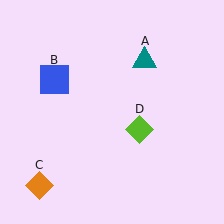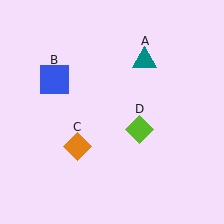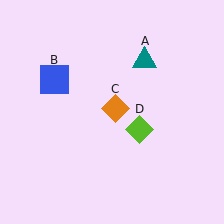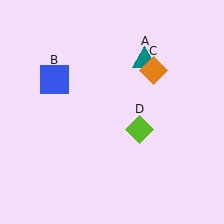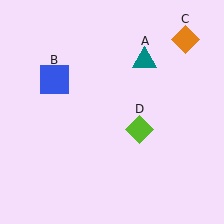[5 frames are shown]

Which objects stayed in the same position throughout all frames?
Teal triangle (object A) and blue square (object B) and lime diamond (object D) remained stationary.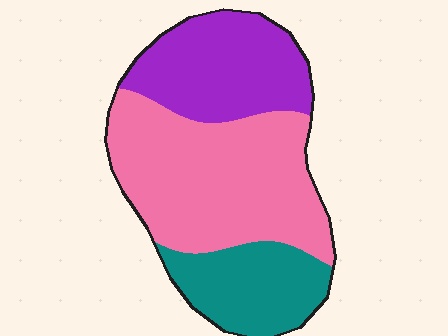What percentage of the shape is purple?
Purple takes up between a quarter and a half of the shape.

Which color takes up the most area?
Pink, at roughly 50%.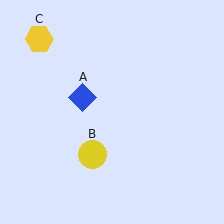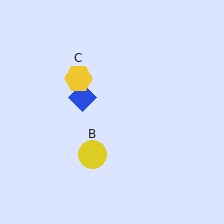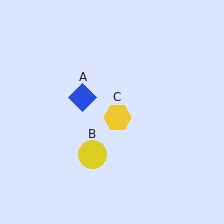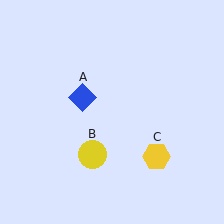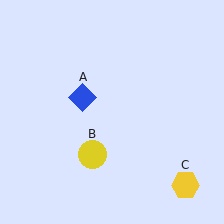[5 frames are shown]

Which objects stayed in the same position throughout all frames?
Blue diamond (object A) and yellow circle (object B) remained stationary.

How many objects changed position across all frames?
1 object changed position: yellow hexagon (object C).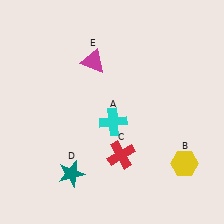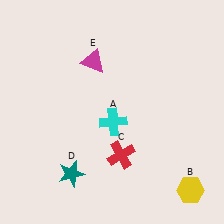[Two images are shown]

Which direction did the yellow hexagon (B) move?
The yellow hexagon (B) moved down.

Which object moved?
The yellow hexagon (B) moved down.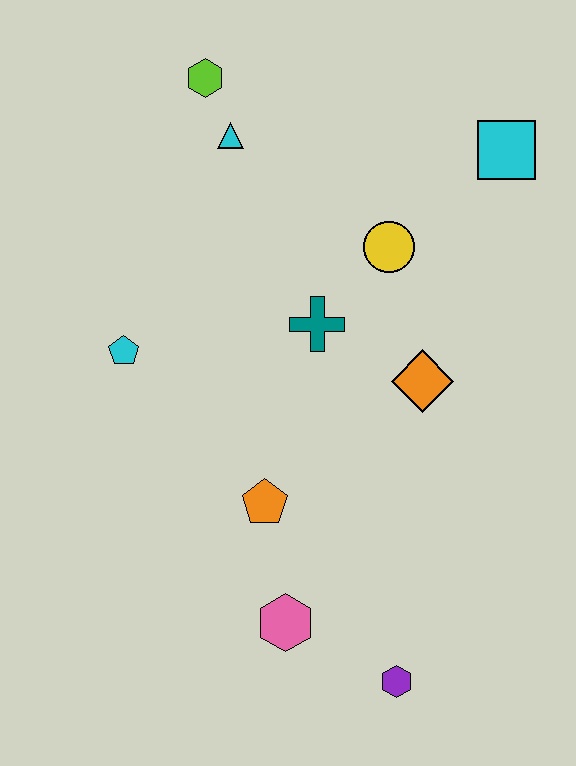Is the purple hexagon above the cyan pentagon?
No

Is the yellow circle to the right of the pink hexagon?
Yes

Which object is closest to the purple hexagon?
The pink hexagon is closest to the purple hexagon.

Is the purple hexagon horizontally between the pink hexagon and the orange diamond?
Yes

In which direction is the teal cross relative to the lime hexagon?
The teal cross is below the lime hexagon.